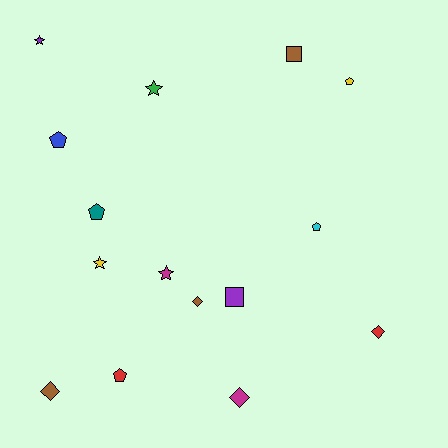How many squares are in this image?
There are 2 squares.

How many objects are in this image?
There are 15 objects.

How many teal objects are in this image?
There is 1 teal object.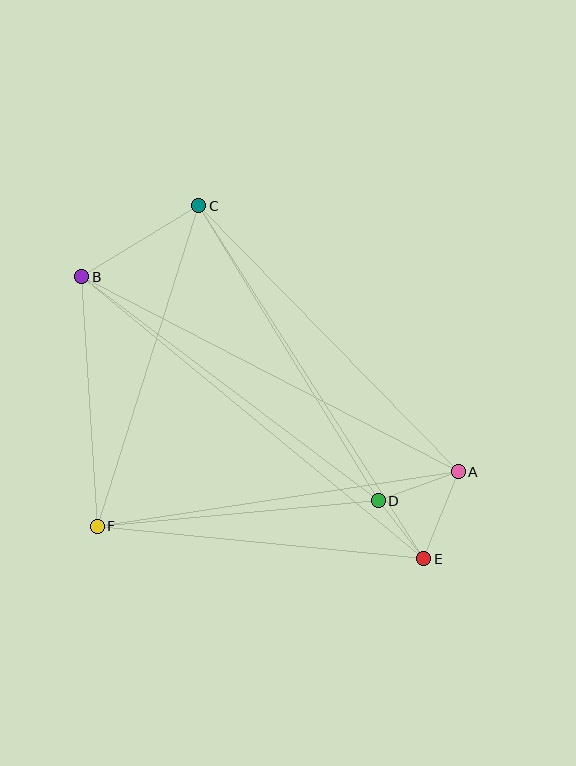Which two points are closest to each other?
Points D and E are closest to each other.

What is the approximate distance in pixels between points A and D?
The distance between A and D is approximately 85 pixels.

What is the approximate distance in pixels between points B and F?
The distance between B and F is approximately 250 pixels.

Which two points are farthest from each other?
Points B and E are farthest from each other.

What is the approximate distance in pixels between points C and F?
The distance between C and F is approximately 336 pixels.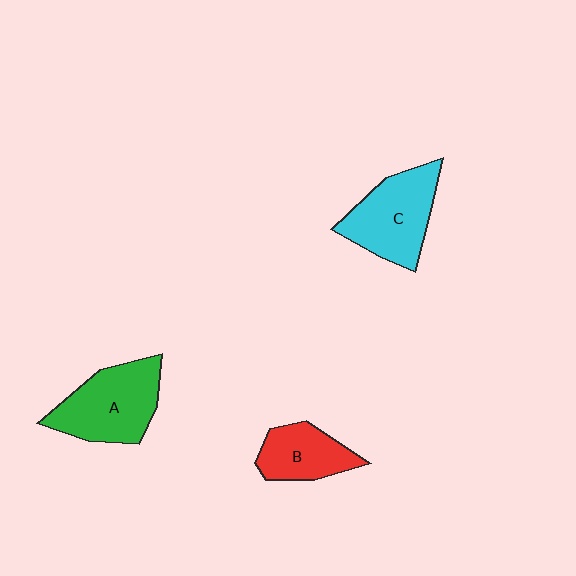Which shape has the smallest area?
Shape B (red).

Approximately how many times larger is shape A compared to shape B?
Approximately 1.5 times.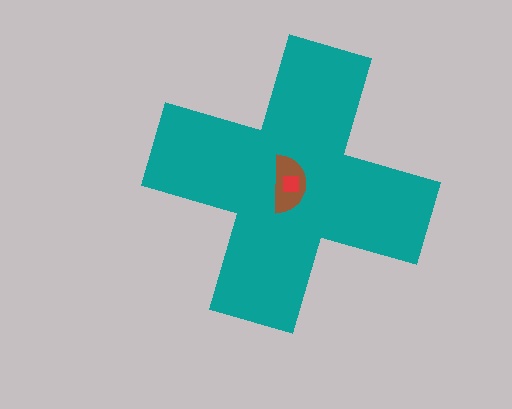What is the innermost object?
The red square.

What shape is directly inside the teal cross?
The brown semicircle.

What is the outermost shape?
The teal cross.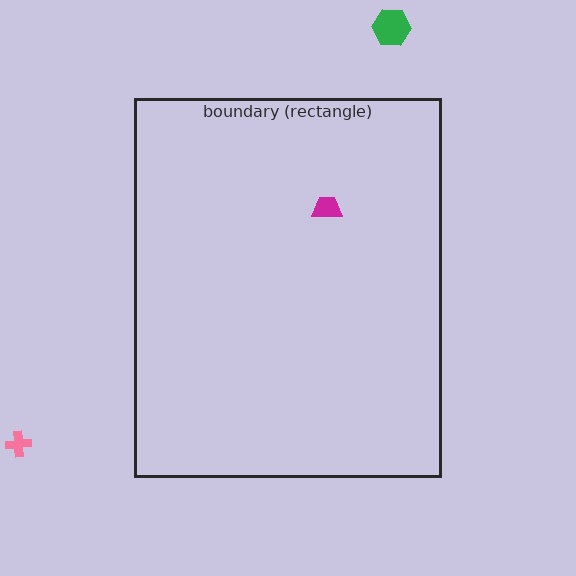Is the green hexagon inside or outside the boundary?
Outside.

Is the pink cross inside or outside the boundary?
Outside.